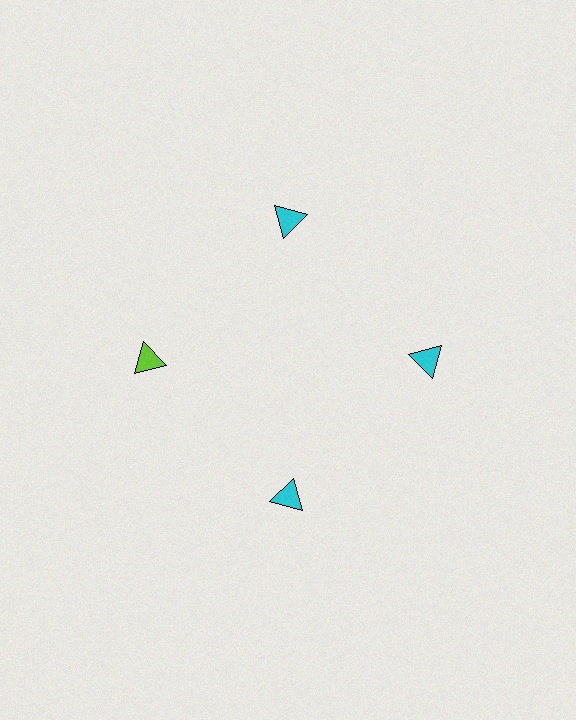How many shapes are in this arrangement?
There are 4 shapes arranged in a ring pattern.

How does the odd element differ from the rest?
It has a different color: lime instead of cyan.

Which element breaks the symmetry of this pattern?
The lime triangle at roughly the 9 o'clock position breaks the symmetry. All other shapes are cyan triangles.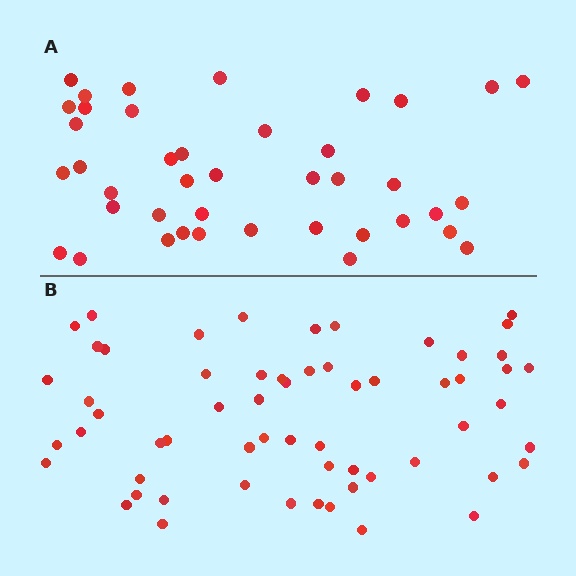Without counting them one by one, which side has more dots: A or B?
Region B (the bottom region) has more dots.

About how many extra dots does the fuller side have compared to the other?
Region B has approximately 20 more dots than region A.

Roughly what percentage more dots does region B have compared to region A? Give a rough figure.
About 45% more.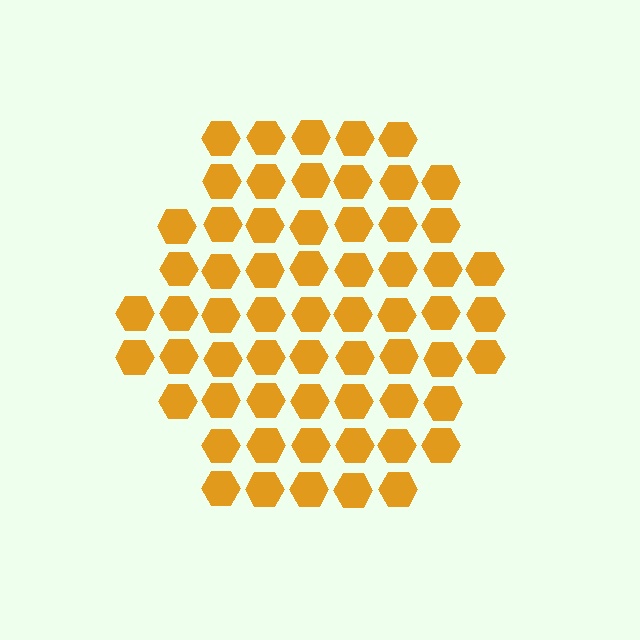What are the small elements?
The small elements are hexagons.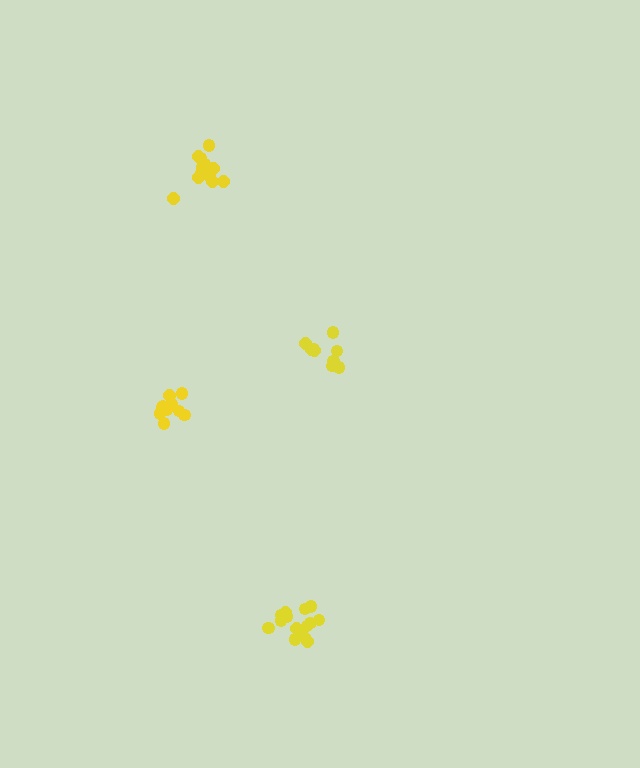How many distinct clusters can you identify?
There are 4 distinct clusters.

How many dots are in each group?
Group 1: 10 dots, Group 2: 15 dots, Group 3: 11 dots, Group 4: 14 dots (50 total).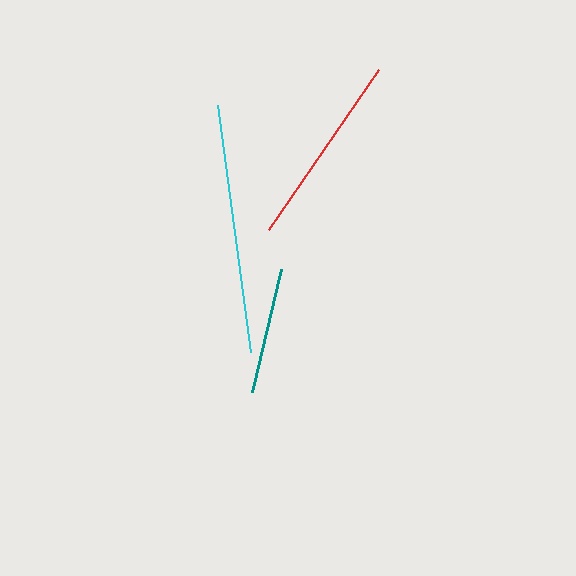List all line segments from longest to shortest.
From longest to shortest: cyan, red, teal.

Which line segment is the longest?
The cyan line is the longest at approximately 249 pixels.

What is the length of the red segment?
The red segment is approximately 194 pixels long.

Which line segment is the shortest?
The teal line is the shortest at approximately 126 pixels.